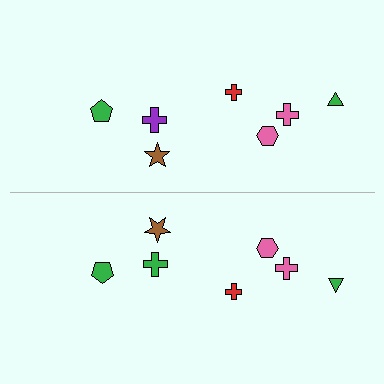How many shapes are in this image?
There are 14 shapes in this image.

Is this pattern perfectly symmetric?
No, the pattern is not perfectly symmetric. The green cross on the bottom side breaks the symmetry — its mirror counterpart is purple.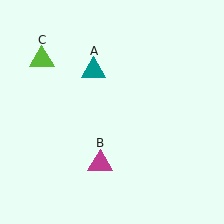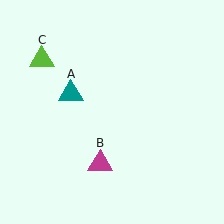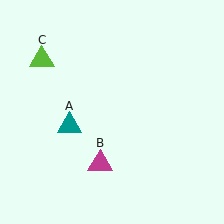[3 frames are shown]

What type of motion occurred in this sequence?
The teal triangle (object A) rotated counterclockwise around the center of the scene.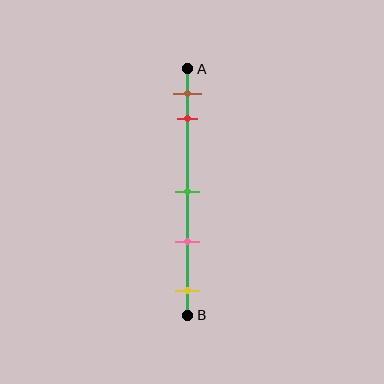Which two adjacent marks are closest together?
The brown and red marks are the closest adjacent pair.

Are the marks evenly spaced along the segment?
No, the marks are not evenly spaced.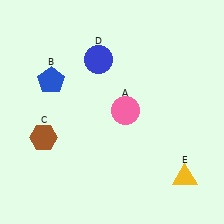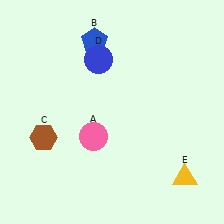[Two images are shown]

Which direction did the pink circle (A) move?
The pink circle (A) moved left.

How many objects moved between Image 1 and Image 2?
2 objects moved between the two images.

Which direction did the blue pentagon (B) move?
The blue pentagon (B) moved right.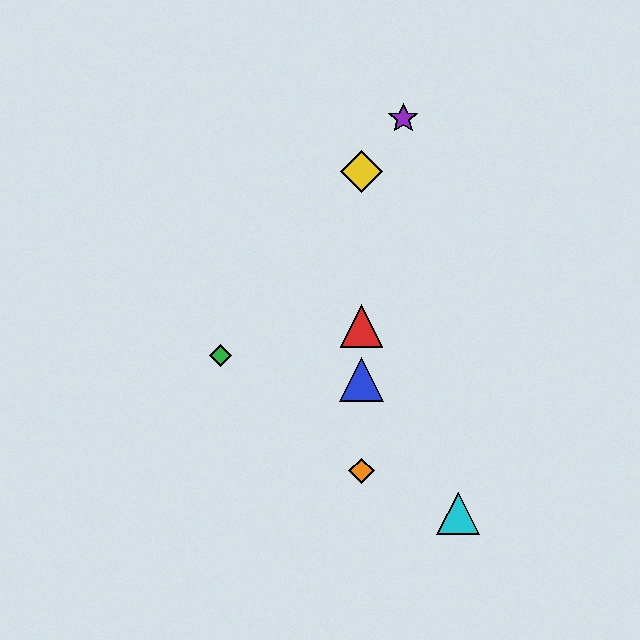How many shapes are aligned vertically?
4 shapes (the red triangle, the blue triangle, the yellow diamond, the orange diamond) are aligned vertically.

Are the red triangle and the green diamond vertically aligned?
No, the red triangle is at x≈362 and the green diamond is at x≈220.